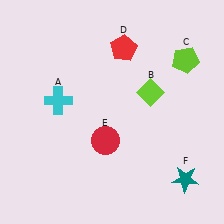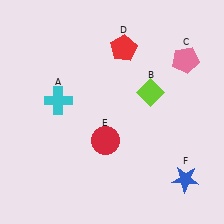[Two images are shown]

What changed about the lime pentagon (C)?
In Image 1, C is lime. In Image 2, it changed to pink.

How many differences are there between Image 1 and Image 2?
There are 2 differences between the two images.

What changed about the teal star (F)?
In Image 1, F is teal. In Image 2, it changed to blue.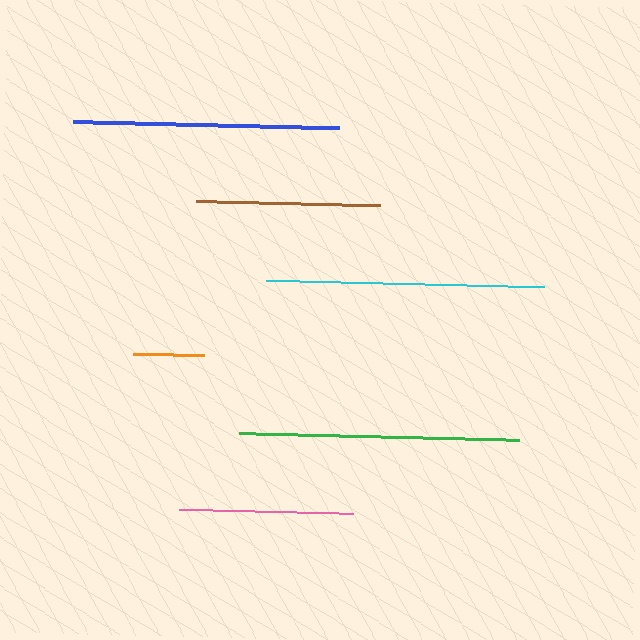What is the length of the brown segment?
The brown segment is approximately 184 pixels long.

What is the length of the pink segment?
The pink segment is approximately 174 pixels long.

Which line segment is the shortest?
The orange line is the shortest at approximately 71 pixels.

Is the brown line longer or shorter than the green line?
The green line is longer than the brown line.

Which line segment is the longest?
The green line is the longest at approximately 280 pixels.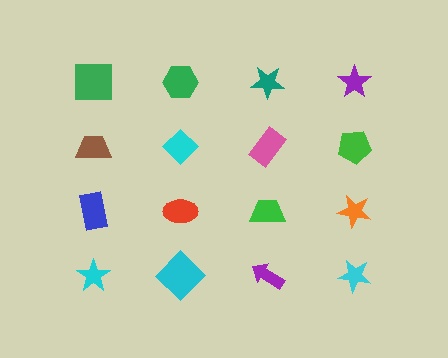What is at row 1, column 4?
A purple star.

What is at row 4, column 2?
A cyan diamond.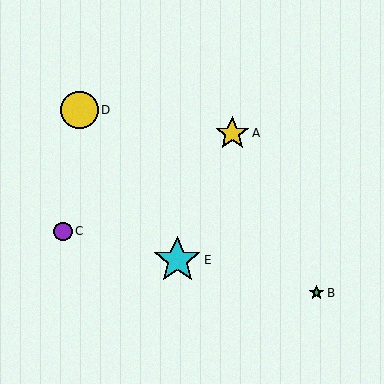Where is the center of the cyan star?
The center of the cyan star is at (177, 260).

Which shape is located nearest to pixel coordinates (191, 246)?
The cyan star (labeled E) at (177, 260) is nearest to that location.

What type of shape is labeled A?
Shape A is a yellow star.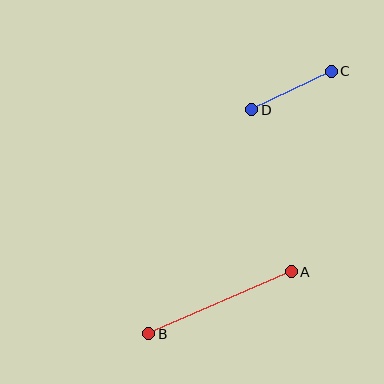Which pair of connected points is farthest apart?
Points A and B are farthest apart.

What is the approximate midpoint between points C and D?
The midpoint is at approximately (292, 91) pixels.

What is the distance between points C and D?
The distance is approximately 88 pixels.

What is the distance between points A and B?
The distance is approximately 156 pixels.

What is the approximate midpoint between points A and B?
The midpoint is at approximately (220, 303) pixels.